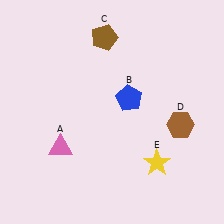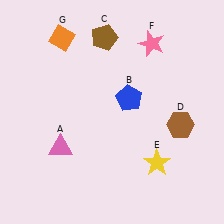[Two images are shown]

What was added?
A pink star (F), an orange diamond (G) were added in Image 2.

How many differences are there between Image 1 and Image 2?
There are 2 differences between the two images.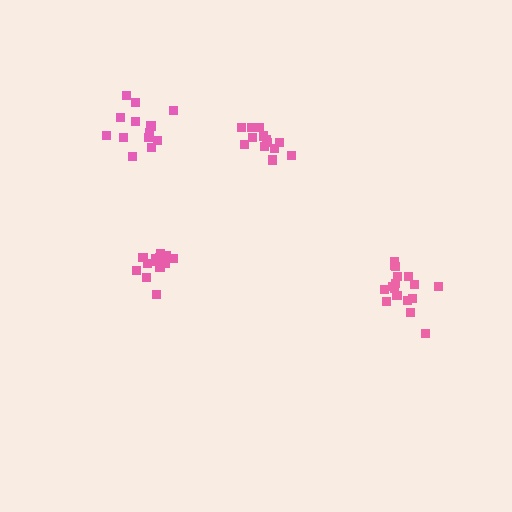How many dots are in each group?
Group 1: 18 dots, Group 2: 15 dots, Group 3: 13 dots, Group 4: 14 dots (60 total).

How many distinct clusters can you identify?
There are 4 distinct clusters.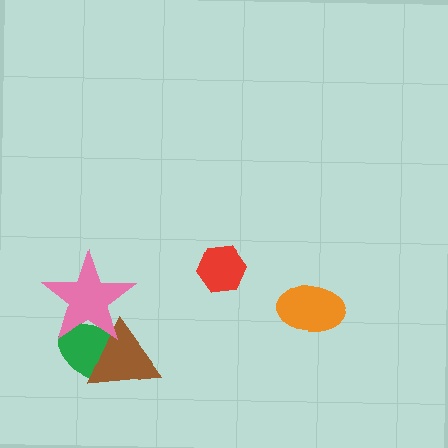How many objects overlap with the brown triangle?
2 objects overlap with the brown triangle.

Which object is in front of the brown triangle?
The pink star is in front of the brown triangle.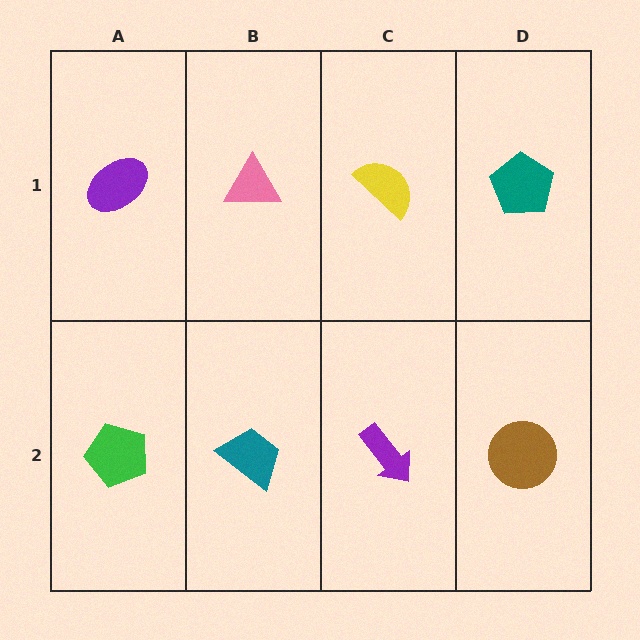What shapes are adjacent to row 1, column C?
A purple arrow (row 2, column C), a pink triangle (row 1, column B), a teal pentagon (row 1, column D).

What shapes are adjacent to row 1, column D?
A brown circle (row 2, column D), a yellow semicircle (row 1, column C).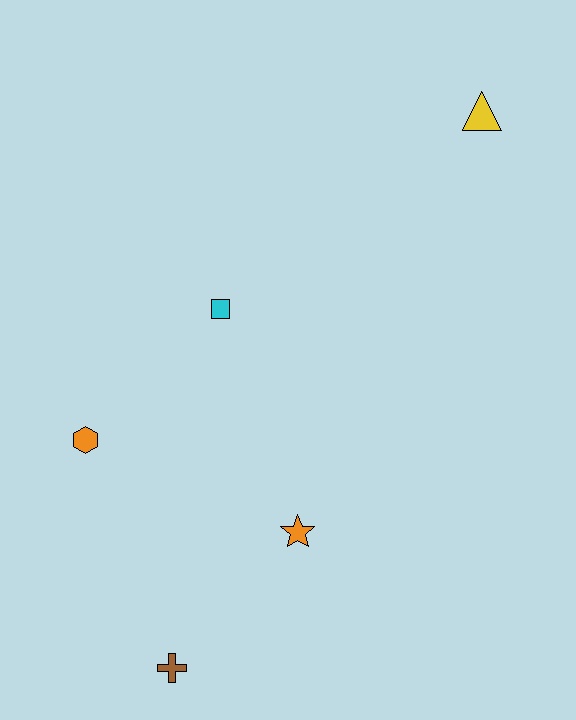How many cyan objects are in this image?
There is 1 cyan object.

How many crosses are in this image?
There is 1 cross.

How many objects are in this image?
There are 5 objects.